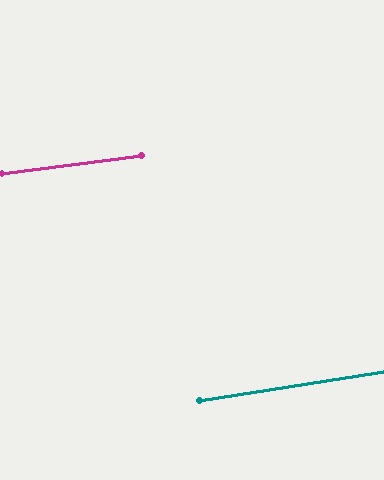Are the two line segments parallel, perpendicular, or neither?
Parallel — their directions differ by only 1.4°.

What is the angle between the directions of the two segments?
Approximately 1 degree.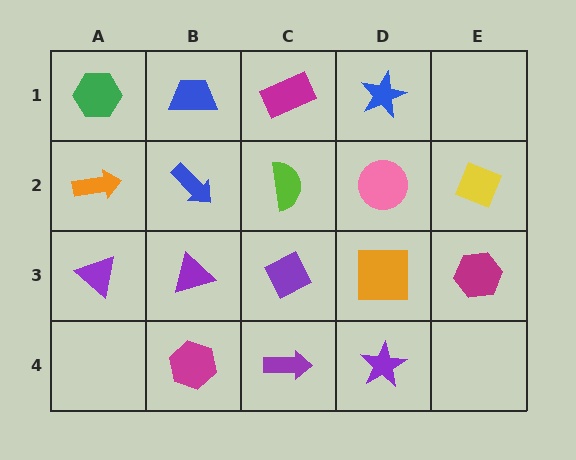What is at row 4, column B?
A magenta hexagon.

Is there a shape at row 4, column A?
No, that cell is empty.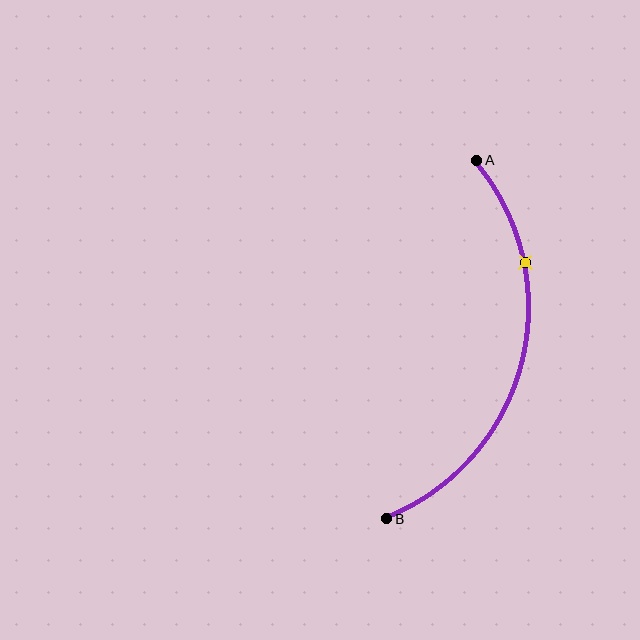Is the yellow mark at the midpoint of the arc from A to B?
No. The yellow mark lies on the arc but is closer to endpoint A. The arc midpoint would be at the point on the curve equidistant along the arc from both A and B.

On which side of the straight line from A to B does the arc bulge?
The arc bulges to the right of the straight line connecting A and B.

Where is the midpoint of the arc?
The arc midpoint is the point on the curve farthest from the straight line joining A and B. It sits to the right of that line.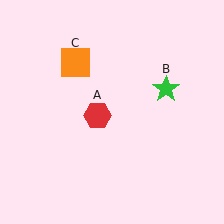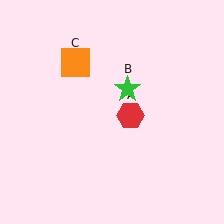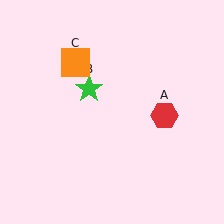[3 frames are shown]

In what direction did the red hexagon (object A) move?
The red hexagon (object A) moved right.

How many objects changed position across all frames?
2 objects changed position: red hexagon (object A), green star (object B).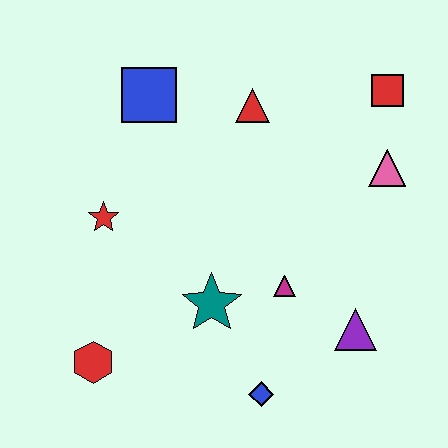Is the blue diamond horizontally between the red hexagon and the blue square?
No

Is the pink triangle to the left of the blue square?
No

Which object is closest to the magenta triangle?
The teal star is closest to the magenta triangle.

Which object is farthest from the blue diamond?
The red square is farthest from the blue diamond.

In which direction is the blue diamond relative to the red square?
The blue diamond is below the red square.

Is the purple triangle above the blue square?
No